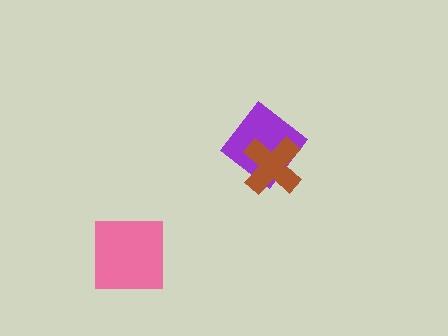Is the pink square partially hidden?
No, no other shape covers it.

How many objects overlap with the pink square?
0 objects overlap with the pink square.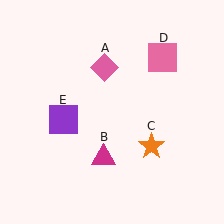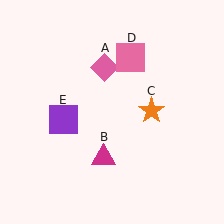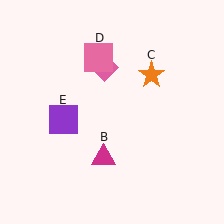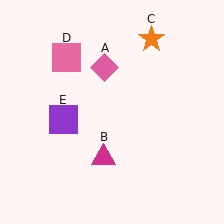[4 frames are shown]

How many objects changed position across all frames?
2 objects changed position: orange star (object C), pink square (object D).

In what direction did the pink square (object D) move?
The pink square (object D) moved left.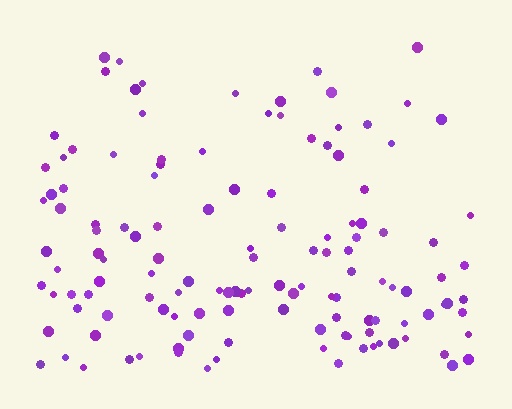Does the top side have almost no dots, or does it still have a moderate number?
Still a moderate number, just noticeably fewer than the bottom.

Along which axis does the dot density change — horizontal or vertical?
Vertical.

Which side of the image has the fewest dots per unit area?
The top.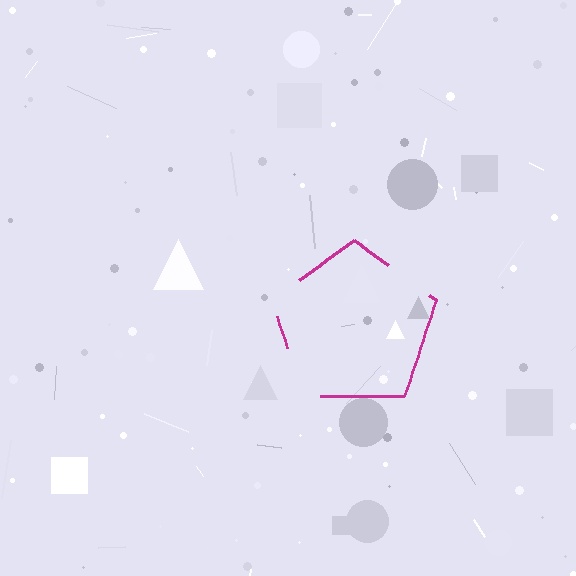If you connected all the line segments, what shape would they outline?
They would outline a pentagon.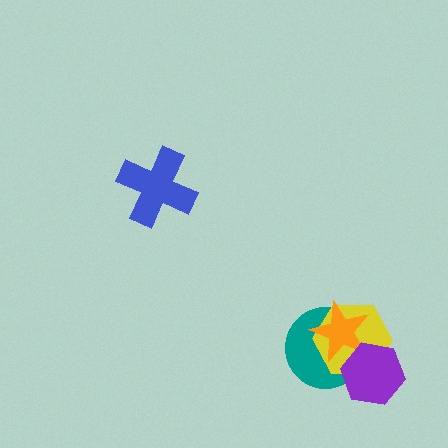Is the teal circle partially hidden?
Yes, it is partially covered by another shape.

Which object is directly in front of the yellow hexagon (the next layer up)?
The orange star is directly in front of the yellow hexagon.